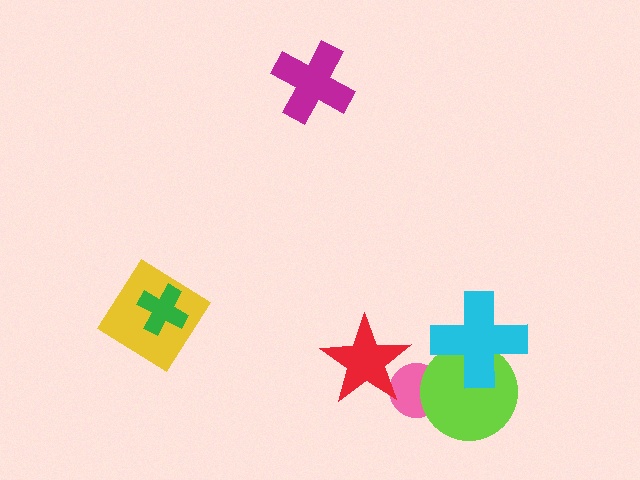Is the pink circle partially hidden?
Yes, it is partially covered by another shape.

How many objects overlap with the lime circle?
2 objects overlap with the lime circle.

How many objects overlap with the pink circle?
2 objects overlap with the pink circle.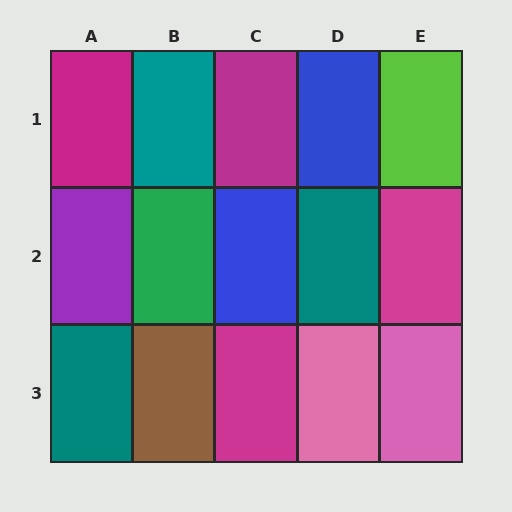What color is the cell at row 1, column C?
Magenta.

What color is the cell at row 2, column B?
Green.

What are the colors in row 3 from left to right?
Teal, brown, magenta, pink, pink.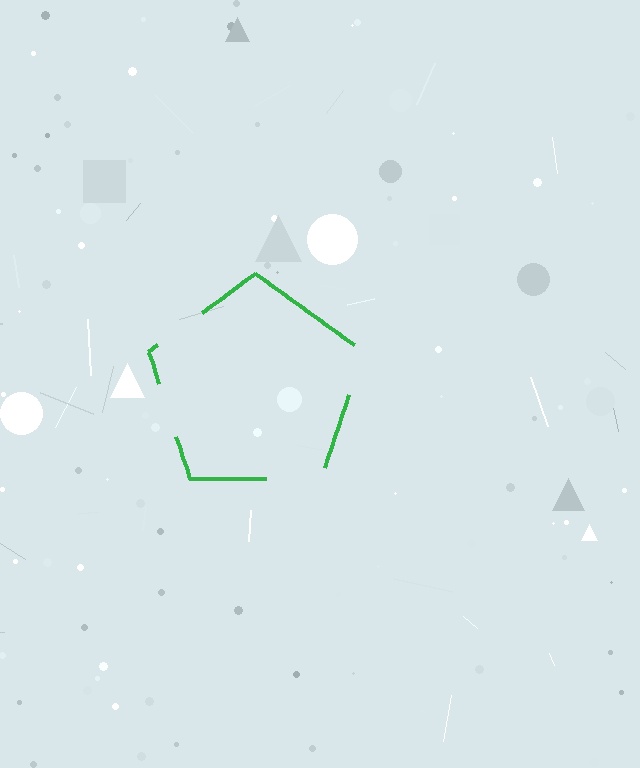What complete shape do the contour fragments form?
The contour fragments form a pentagon.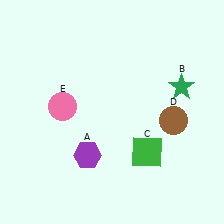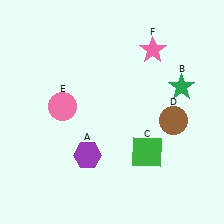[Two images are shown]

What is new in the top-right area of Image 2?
A pink star (F) was added in the top-right area of Image 2.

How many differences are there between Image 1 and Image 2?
There is 1 difference between the two images.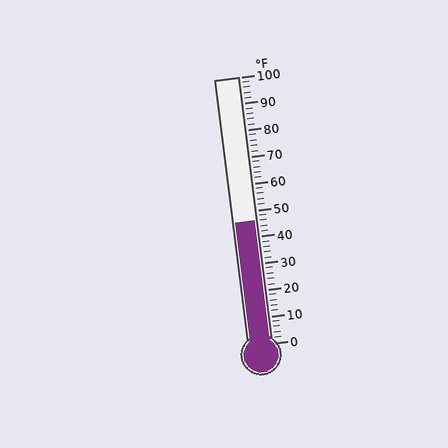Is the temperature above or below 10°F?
The temperature is above 10°F.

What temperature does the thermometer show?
The thermometer shows approximately 46°F.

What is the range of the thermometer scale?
The thermometer scale ranges from 0°F to 100°F.